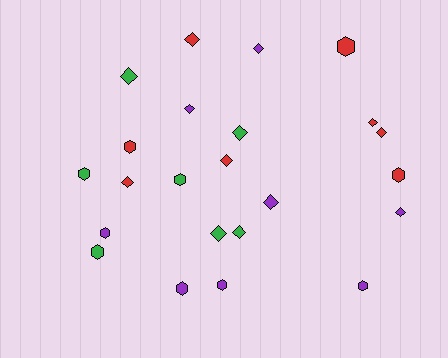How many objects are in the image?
There are 23 objects.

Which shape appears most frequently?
Diamond, with 13 objects.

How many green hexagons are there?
There are 3 green hexagons.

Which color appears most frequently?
Purple, with 8 objects.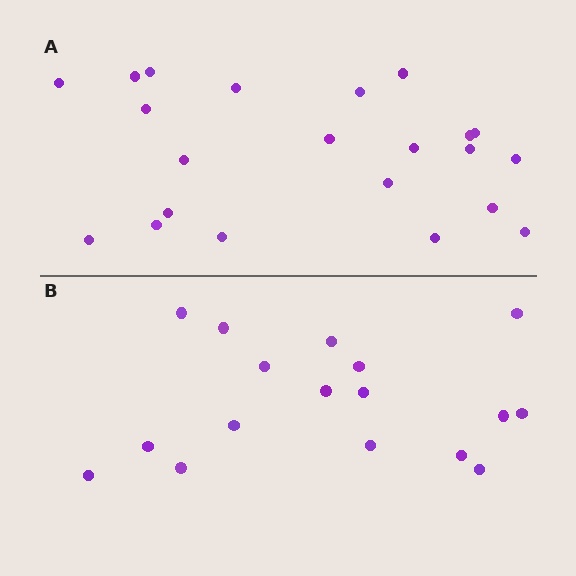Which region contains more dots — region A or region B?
Region A (the top region) has more dots.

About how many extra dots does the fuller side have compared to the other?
Region A has about 5 more dots than region B.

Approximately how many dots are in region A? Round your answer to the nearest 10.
About 20 dots. (The exact count is 22, which rounds to 20.)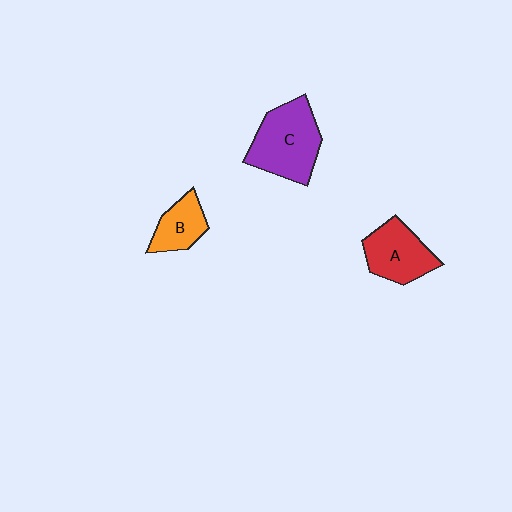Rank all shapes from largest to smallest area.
From largest to smallest: C (purple), A (red), B (orange).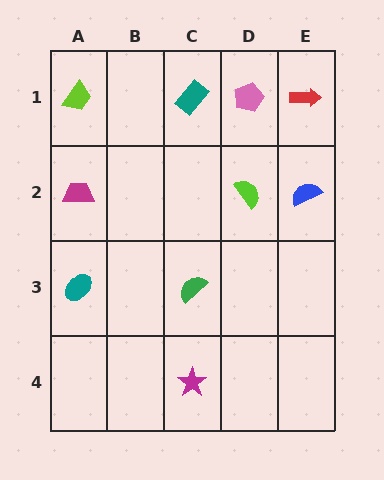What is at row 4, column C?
A magenta star.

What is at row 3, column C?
A green semicircle.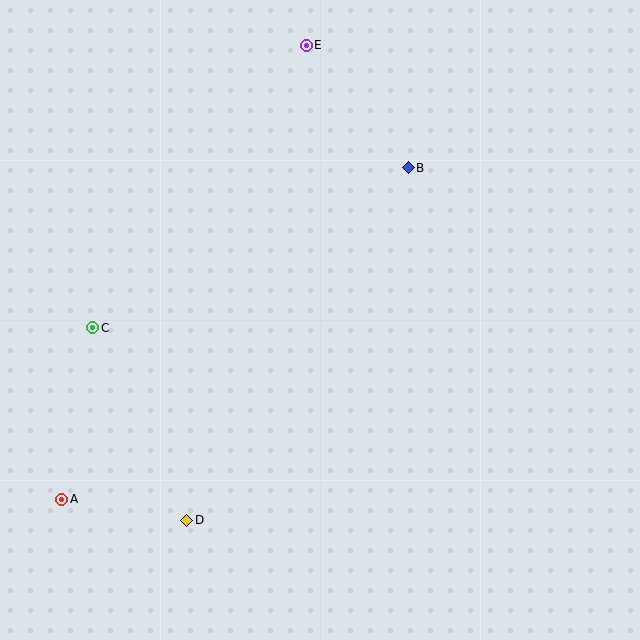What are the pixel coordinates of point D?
Point D is at (187, 520).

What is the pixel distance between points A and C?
The distance between A and C is 174 pixels.